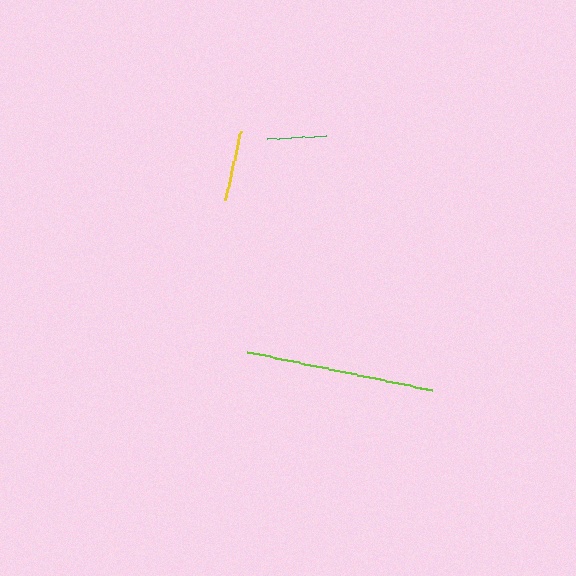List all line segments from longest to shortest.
From longest to shortest: lime, yellow, green.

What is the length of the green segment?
The green segment is approximately 60 pixels long.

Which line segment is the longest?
The lime line is the longest at approximately 191 pixels.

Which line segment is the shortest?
The green line is the shortest at approximately 60 pixels.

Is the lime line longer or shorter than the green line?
The lime line is longer than the green line.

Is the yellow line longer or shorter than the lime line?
The lime line is longer than the yellow line.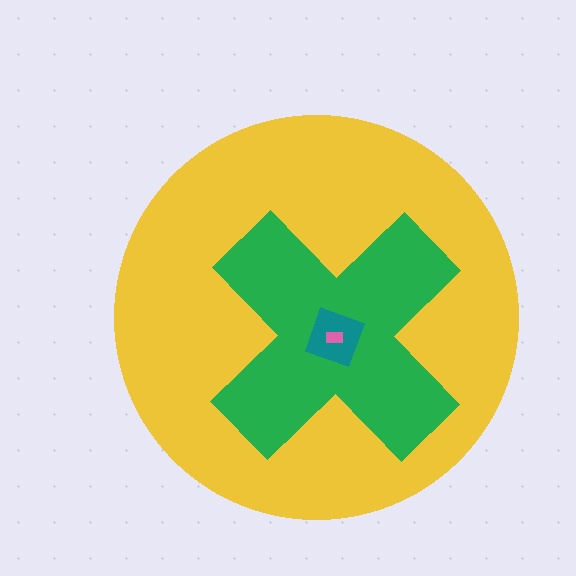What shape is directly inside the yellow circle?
The green cross.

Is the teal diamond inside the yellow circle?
Yes.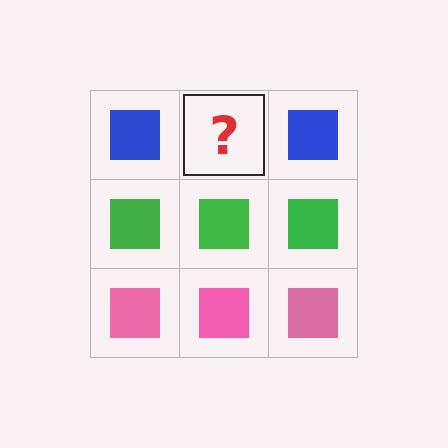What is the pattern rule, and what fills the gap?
The rule is that each row has a consistent color. The gap should be filled with a blue square.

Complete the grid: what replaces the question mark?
The question mark should be replaced with a blue square.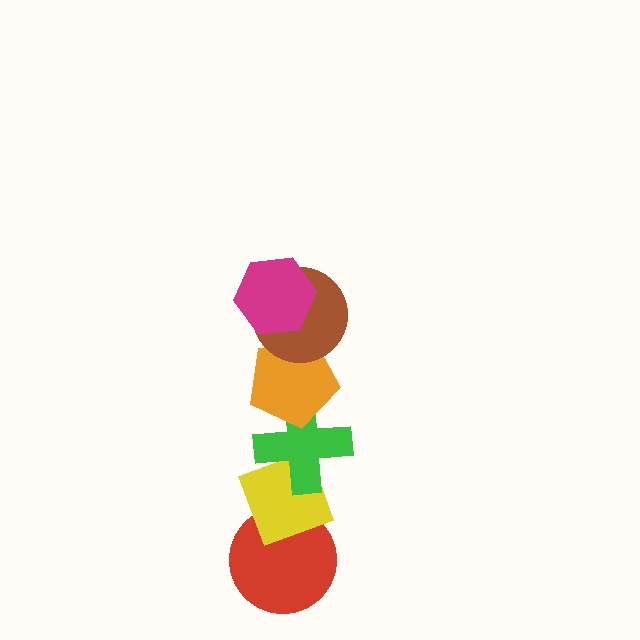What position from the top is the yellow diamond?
The yellow diamond is 5th from the top.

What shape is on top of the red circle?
The yellow diamond is on top of the red circle.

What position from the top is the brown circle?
The brown circle is 2nd from the top.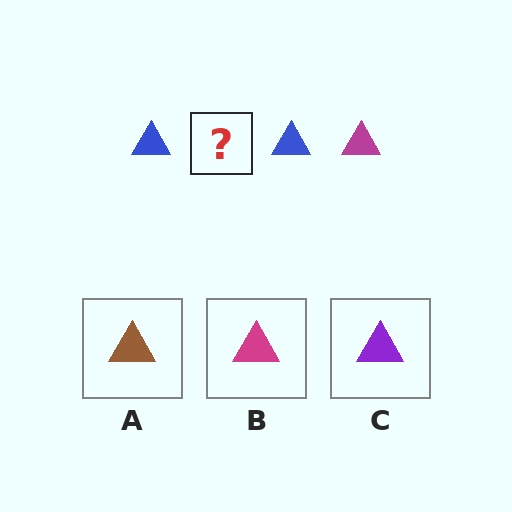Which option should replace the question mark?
Option B.